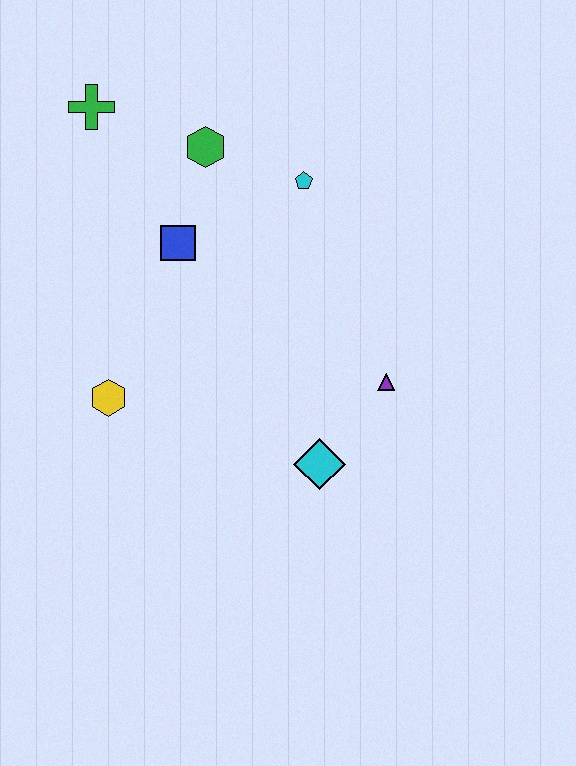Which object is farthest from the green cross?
The cyan diamond is farthest from the green cross.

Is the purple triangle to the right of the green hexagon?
Yes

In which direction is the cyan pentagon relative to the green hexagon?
The cyan pentagon is to the right of the green hexagon.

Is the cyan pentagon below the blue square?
No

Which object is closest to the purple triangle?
The cyan diamond is closest to the purple triangle.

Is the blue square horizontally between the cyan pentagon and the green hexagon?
No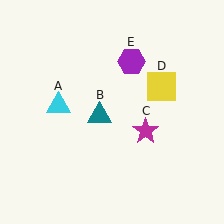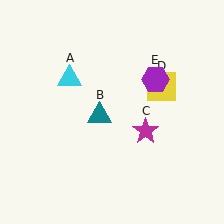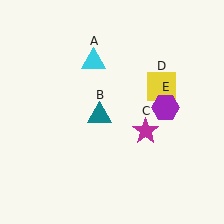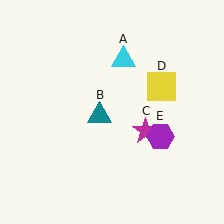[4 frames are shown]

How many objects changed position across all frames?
2 objects changed position: cyan triangle (object A), purple hexagon (object E).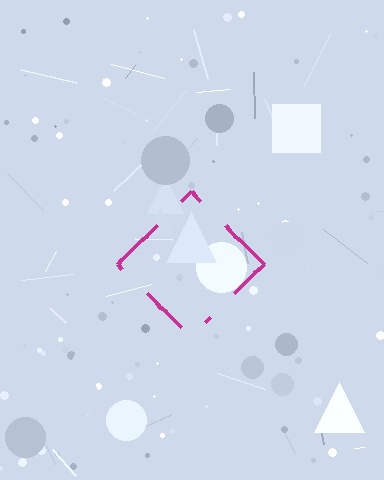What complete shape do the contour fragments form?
The contour fragments form a diamond.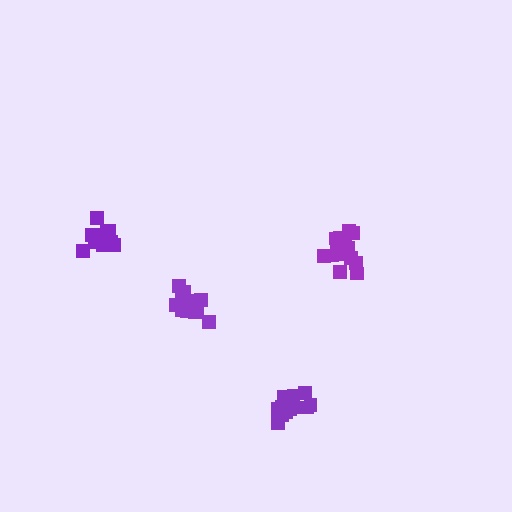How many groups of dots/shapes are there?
There are 4 groups.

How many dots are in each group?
Group 1: 14 dots, Group 2: 14 dots, Group 3: 14 dots, Group 4: 17 dots (59 total).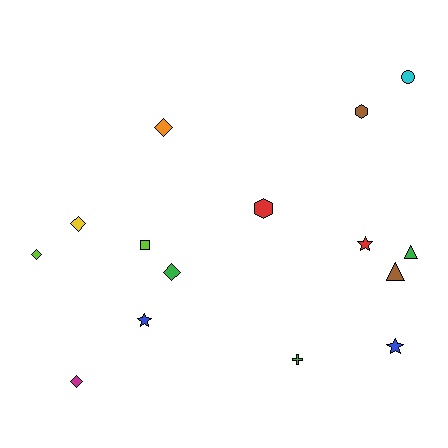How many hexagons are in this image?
There are 2 hexagons.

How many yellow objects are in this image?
There is 1 yellow object.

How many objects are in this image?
There are 15 objects.